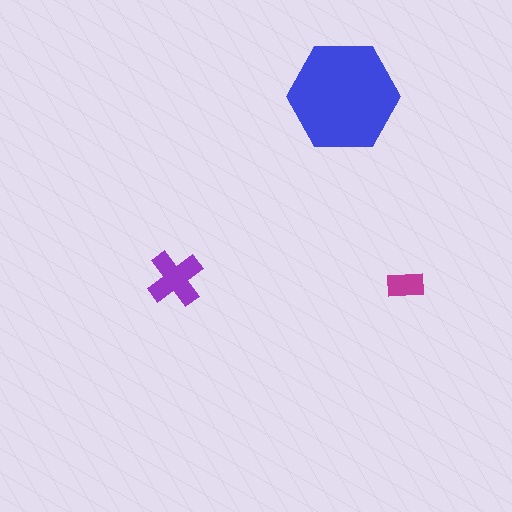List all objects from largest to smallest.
The blue hexagon, the purple cross, the magenta rectangle.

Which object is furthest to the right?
The magenta rectangle is rightmost.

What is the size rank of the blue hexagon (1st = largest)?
1st.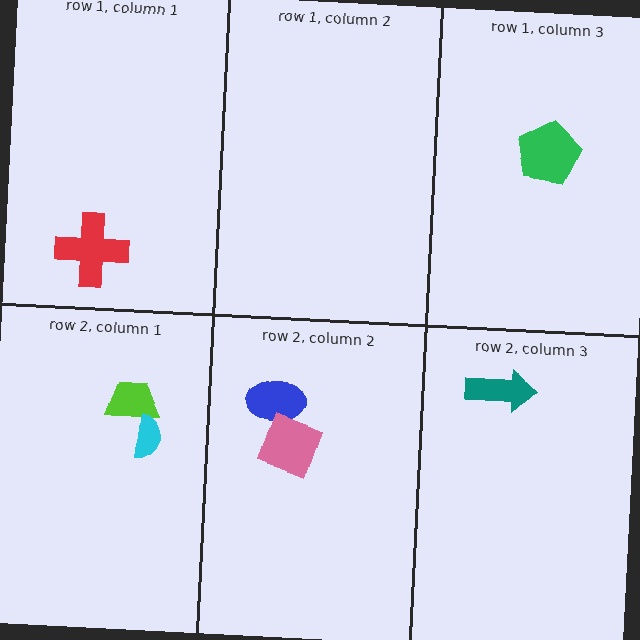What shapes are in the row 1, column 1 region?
The red cross.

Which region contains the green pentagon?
The row 1, column 3 region.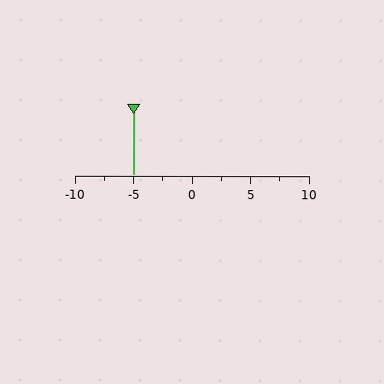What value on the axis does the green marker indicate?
The marker indicates approximately -5.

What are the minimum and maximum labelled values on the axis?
The axis runs from -10 to 10.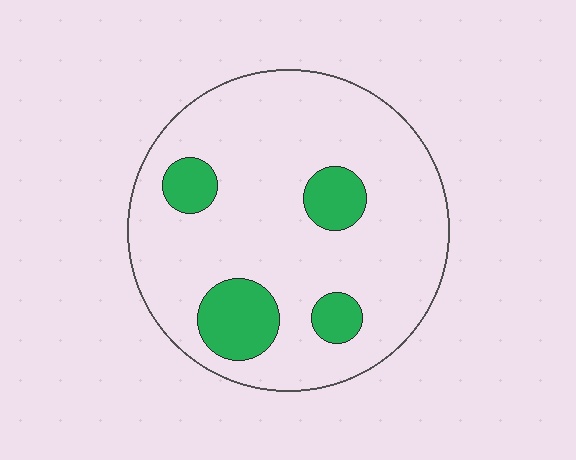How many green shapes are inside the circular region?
4.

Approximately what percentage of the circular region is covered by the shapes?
Approximately 15%.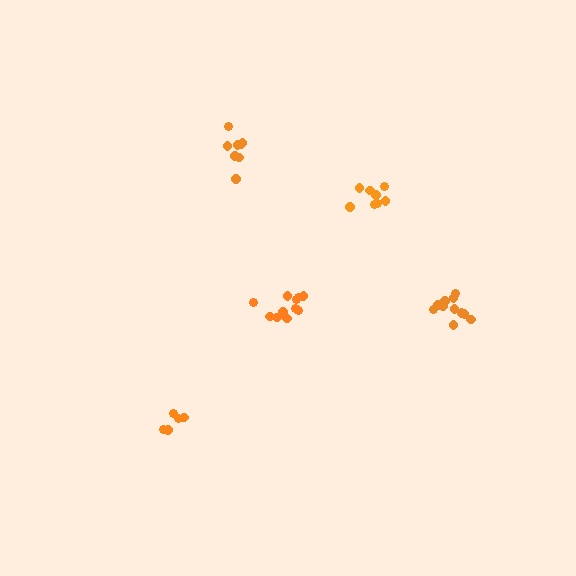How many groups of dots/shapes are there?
There are 5 groups.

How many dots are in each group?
Group 1: 8 dots, Group 2: 11 dots, Group 3: 11 dots, Group 4: 5 dots, Group 5: 8 dots (43 total).